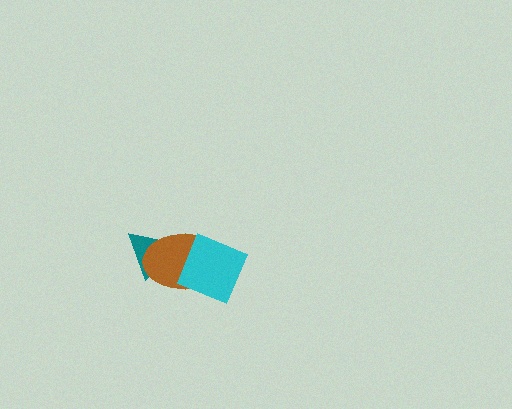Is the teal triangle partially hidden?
Yes, it is partially covered by another shape.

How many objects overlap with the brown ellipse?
2 objects overlap with the brown ellipse.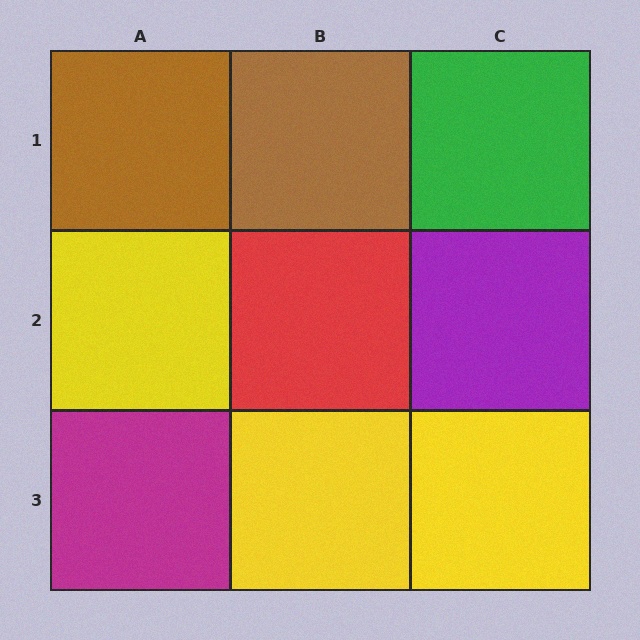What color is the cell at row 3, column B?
Yellow.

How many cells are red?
1 cell is red.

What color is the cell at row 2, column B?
Red.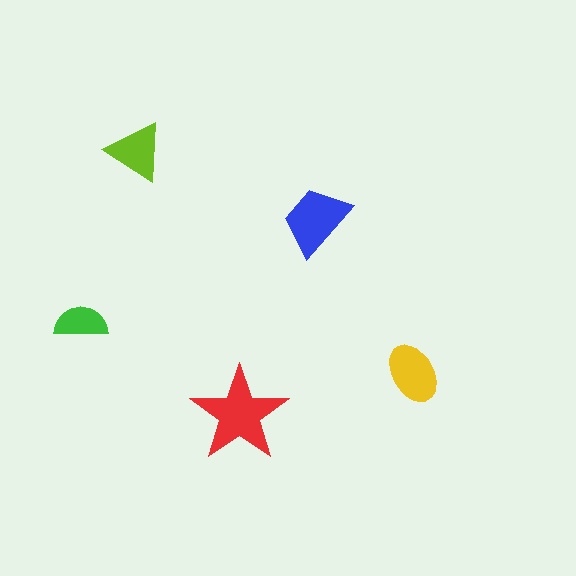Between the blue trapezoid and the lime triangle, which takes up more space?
The blue trapezoid.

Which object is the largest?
The red star.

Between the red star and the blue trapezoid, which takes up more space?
The red star.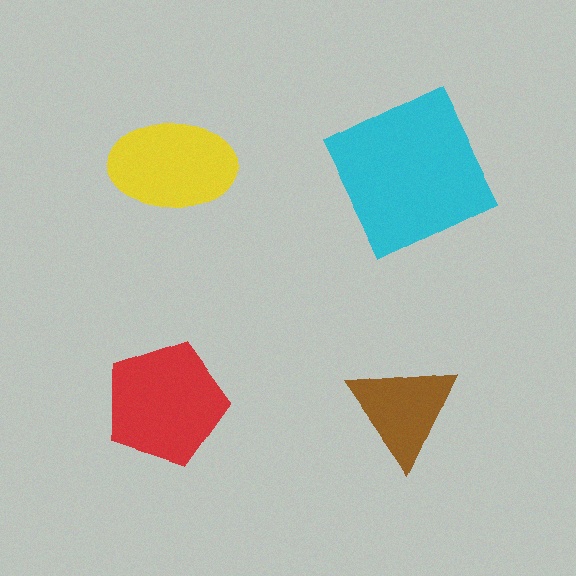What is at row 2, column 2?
A brown triangle.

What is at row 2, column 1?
A red pentagon.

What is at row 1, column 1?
A yellow ellipse.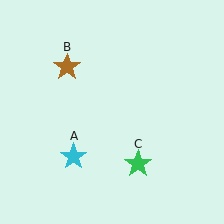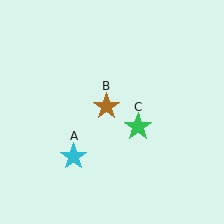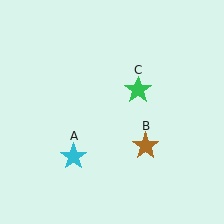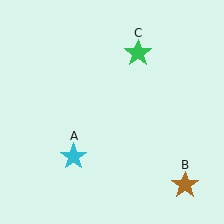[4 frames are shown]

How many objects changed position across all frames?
2 objects changed position: brown star (object B), green star (object C).